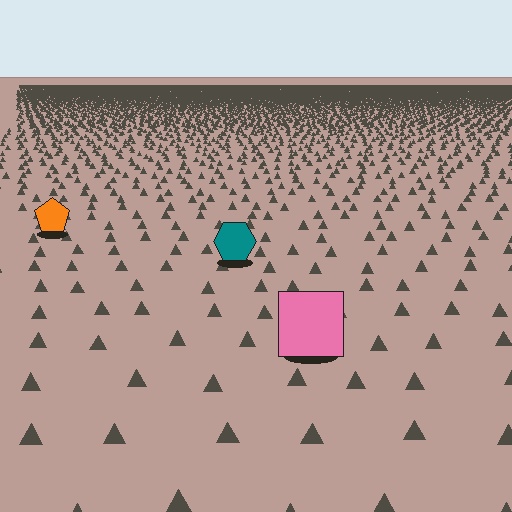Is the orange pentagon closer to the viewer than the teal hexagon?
No. The teal hexagon is closer — you can tell from the texture gradient: the ground texture is coarser near it.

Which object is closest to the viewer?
The pink square is closest. The texture marks near it are larger and more spread out.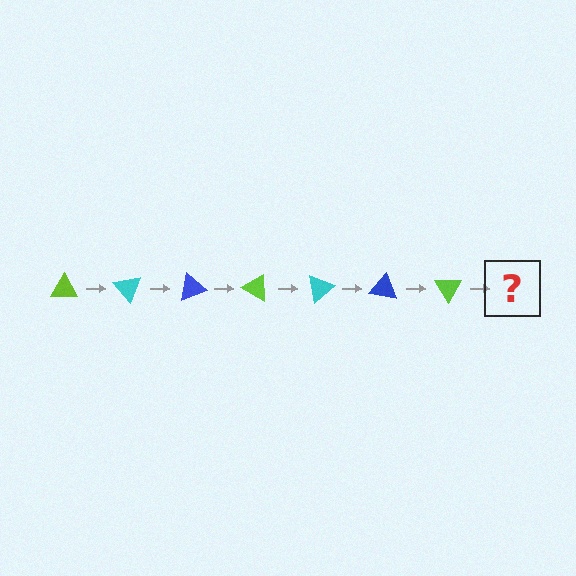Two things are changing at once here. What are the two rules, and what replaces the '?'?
The two rules are that it rotates 50 degrees each step and the color cycles through lime, cyan, and blue. The '?' should be a cyan triangle, rotated 350 degrees from the start.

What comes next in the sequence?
The next element should be a cyan triangle, rotated 350 degrees from the start.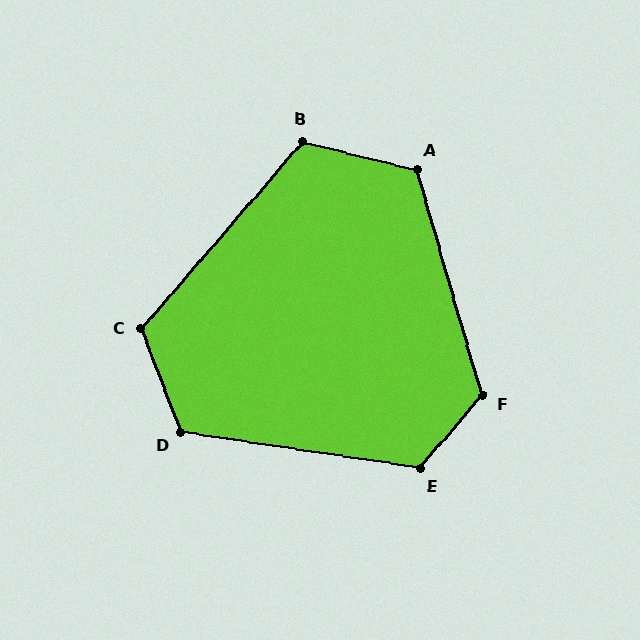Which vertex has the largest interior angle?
F, at approximately 123 degrees.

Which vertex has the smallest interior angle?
B, at approximately 117 degrees.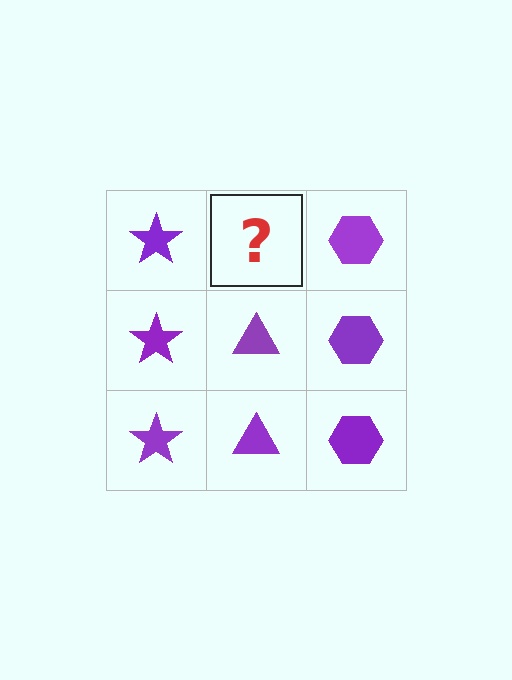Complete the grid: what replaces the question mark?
The question mark should be replaced with a purple triangle.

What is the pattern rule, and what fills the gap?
The rule is that each column has a consistent shape. The gap should be filled with a purple triangle.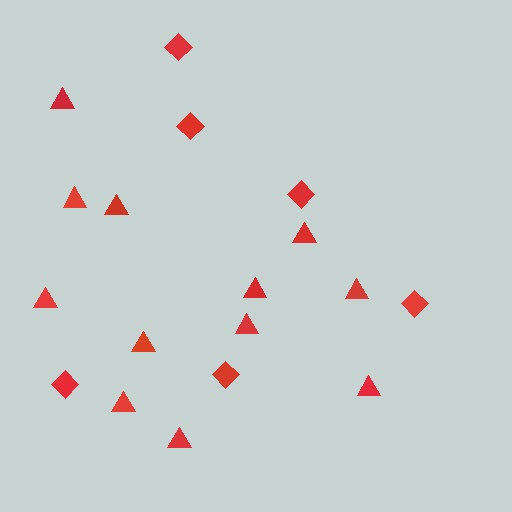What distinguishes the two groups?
There are 2 groups: one group of triangles (12) and one group of diamonds (6).